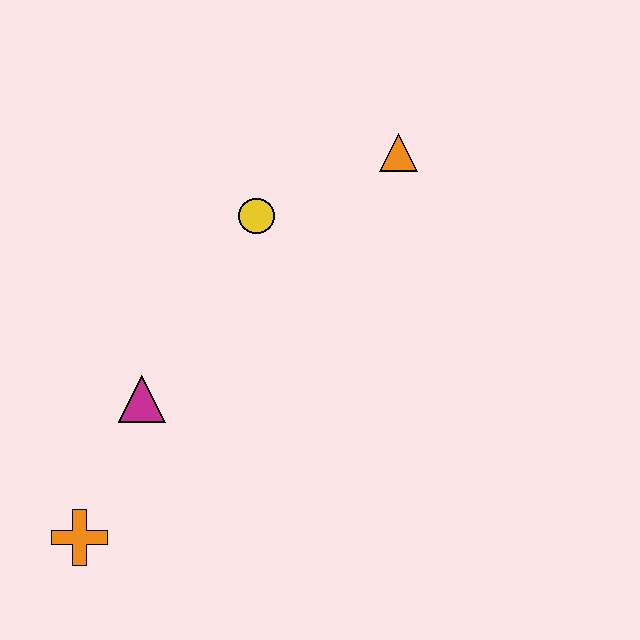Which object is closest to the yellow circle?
The orange triangle is closest to the yellow circle.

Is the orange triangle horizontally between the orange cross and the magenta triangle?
No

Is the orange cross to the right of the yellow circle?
No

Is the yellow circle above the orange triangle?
No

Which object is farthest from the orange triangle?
The orange cross is farthest from the orange triangle.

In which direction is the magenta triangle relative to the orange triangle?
The magenta triangle is to the left of the orange triangle.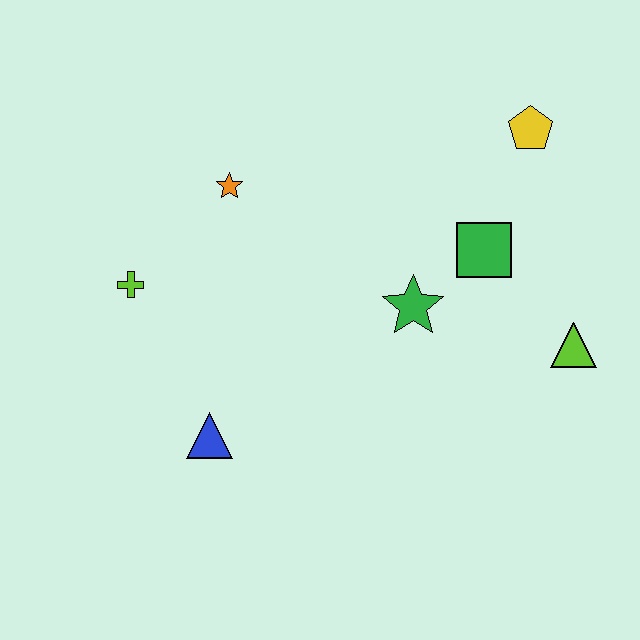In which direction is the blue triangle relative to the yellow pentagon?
The blue triangle is to the left of the yellow pentagon.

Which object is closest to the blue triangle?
The lime cross is closest to the blue triangle.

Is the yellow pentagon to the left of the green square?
No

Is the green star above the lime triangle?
Yes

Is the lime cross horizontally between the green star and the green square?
No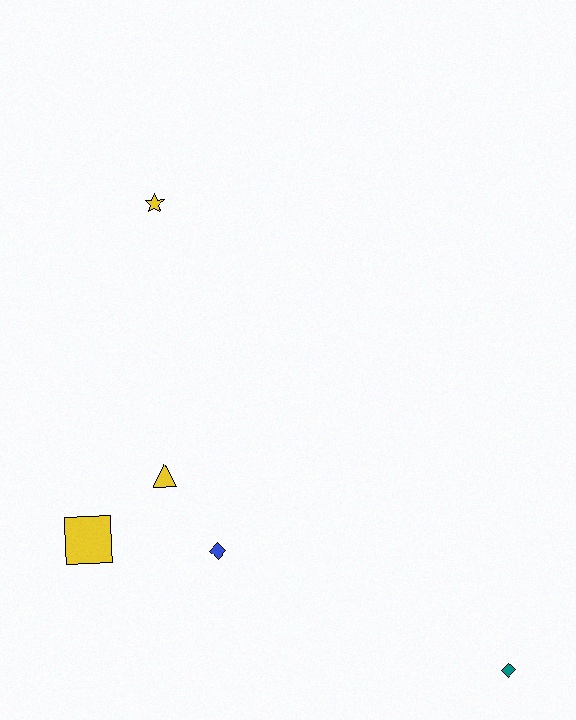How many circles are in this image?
There are no circles.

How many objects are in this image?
There are 5 objects.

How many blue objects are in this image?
There is 1 blue object.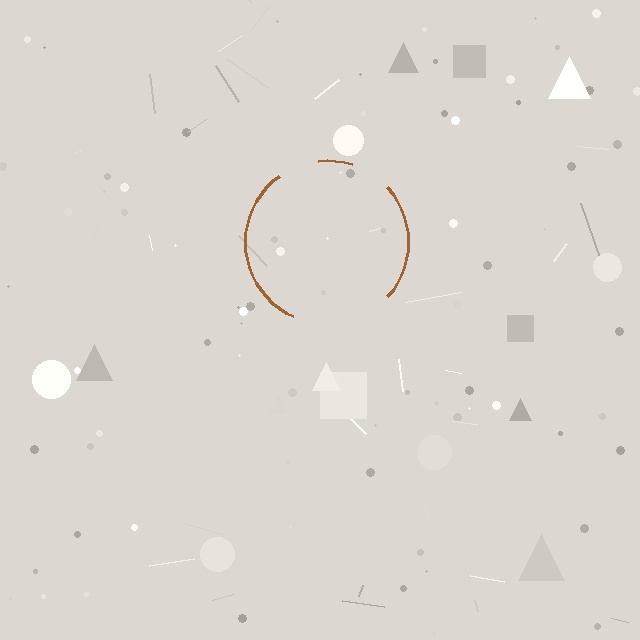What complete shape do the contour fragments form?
The contour fragments form a circle.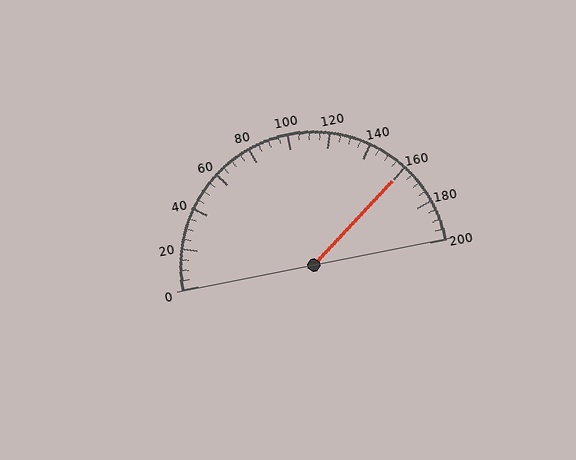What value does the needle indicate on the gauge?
The needle indicates approximately 160.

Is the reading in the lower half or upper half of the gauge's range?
The reading is in the upper half of the range (0 to 200).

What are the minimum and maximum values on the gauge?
The gauge ranges from 0 to 200.